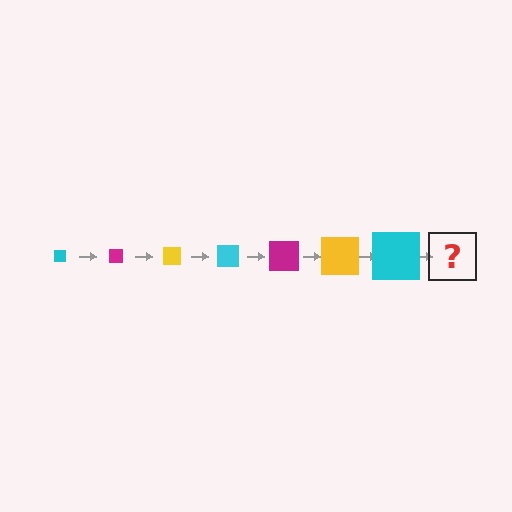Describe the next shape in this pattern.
It should be a magenta square, larger than the previous one.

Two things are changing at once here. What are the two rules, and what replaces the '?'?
The two rules are that the square grows larger each step and the color cycles through cyan, magenta, and yellow. The '?' should be a magenta square, larger than the previous one.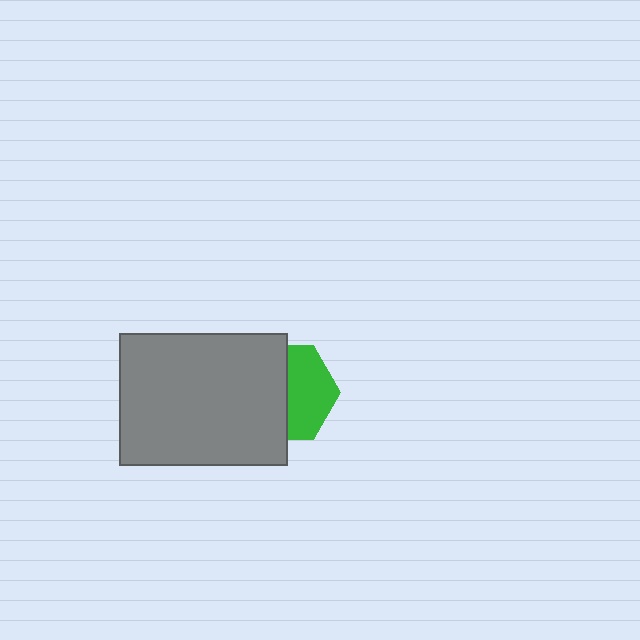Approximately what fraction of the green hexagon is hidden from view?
Roughly 51% of the green hexagon is hidden behind the gray rectangle.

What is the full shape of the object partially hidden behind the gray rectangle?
The partially hidden object is a green hexagon.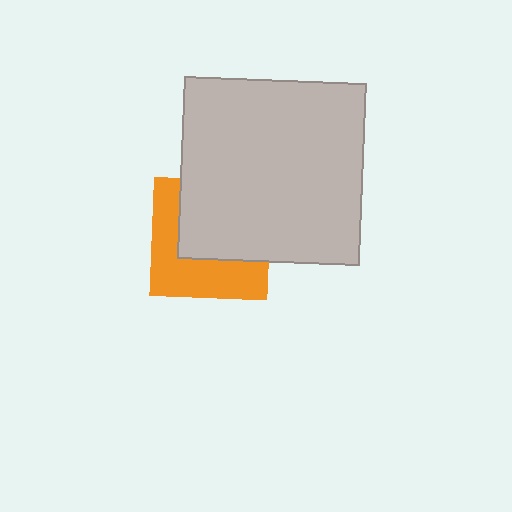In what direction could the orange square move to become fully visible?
The orange square could move toward the lower-left. That would shift it out from behind the light gray square entirely.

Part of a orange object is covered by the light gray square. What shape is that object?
It is a square.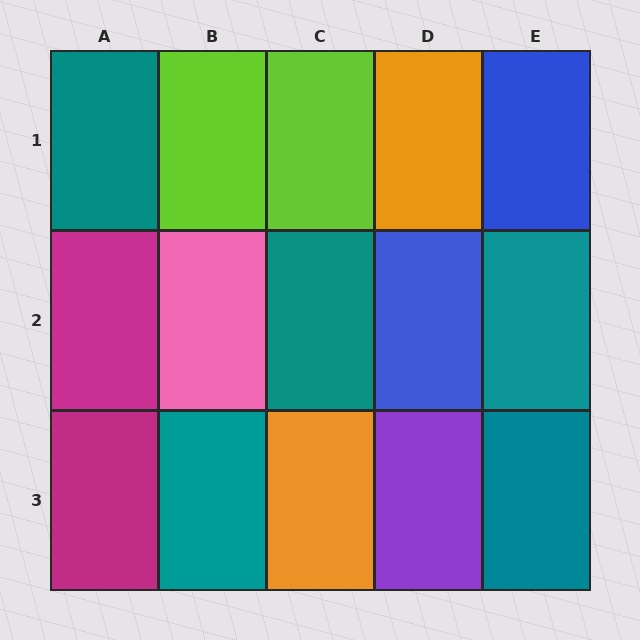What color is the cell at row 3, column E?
Teal.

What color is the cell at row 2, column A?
Magenta.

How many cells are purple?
1 cell is purple.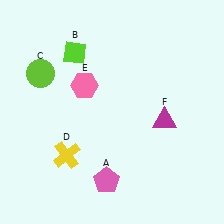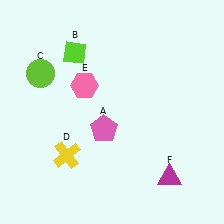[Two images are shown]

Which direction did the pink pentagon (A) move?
The pink pentagon (A) moved up.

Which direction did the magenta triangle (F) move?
The magenta triangle (F) moved down.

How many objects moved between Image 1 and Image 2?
2 objects moved between the two images.